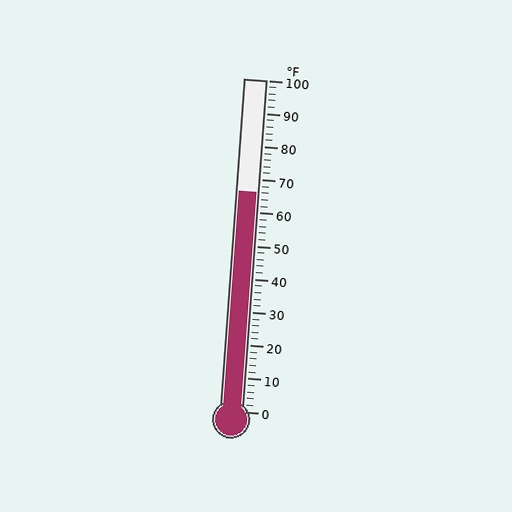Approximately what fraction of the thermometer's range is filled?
The thermometer is filled to approximately 65% of its range.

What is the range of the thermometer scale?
The thermometer scale ranges from 0°F to 100°F.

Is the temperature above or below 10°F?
The temperature is above 10°F.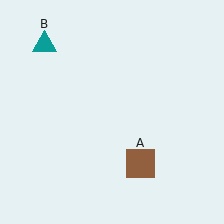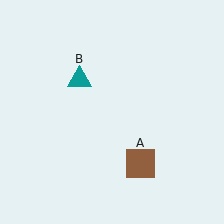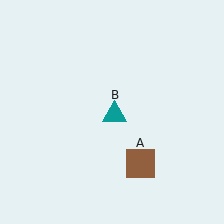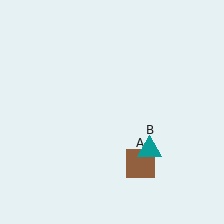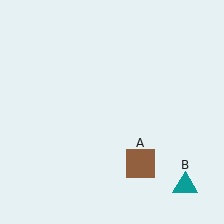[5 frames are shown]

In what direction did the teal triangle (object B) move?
The teal triangle (object B) moved down and to the right.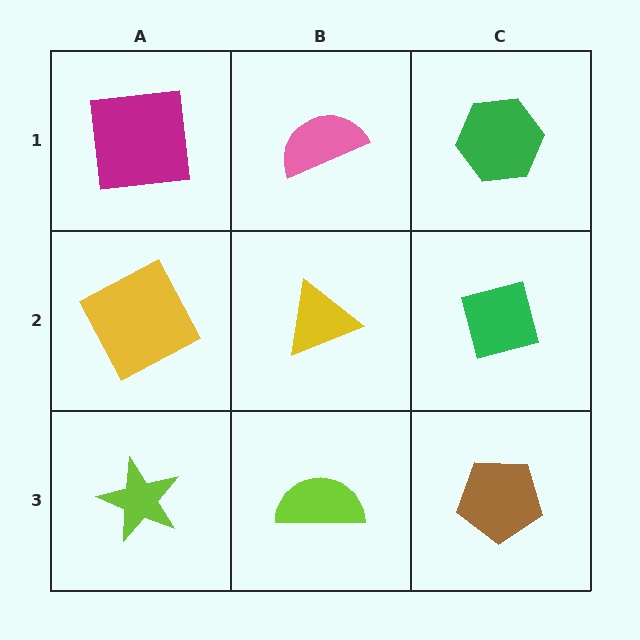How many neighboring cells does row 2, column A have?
3.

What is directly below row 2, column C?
A brown pentagon.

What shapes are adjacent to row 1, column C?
A green diamond (row 2, column C), a pink semicircle (row 1, column B).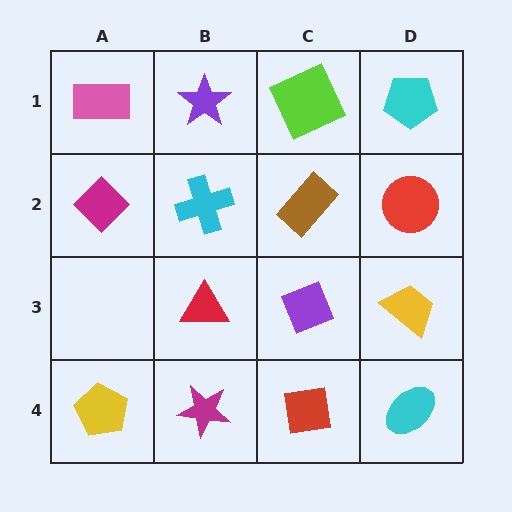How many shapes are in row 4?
4 shapes.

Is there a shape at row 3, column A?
No, that cell is empty.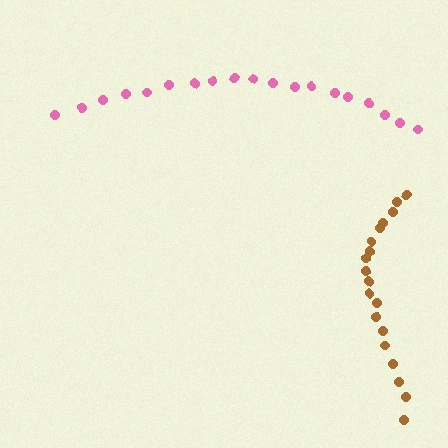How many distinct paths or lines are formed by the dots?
There are 2 distinct paths.